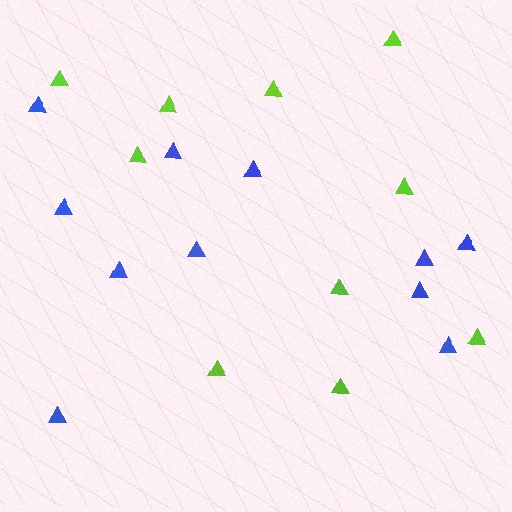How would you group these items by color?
There are 2 groups: one group of blue triangles (11) and one group of lime triangles (10).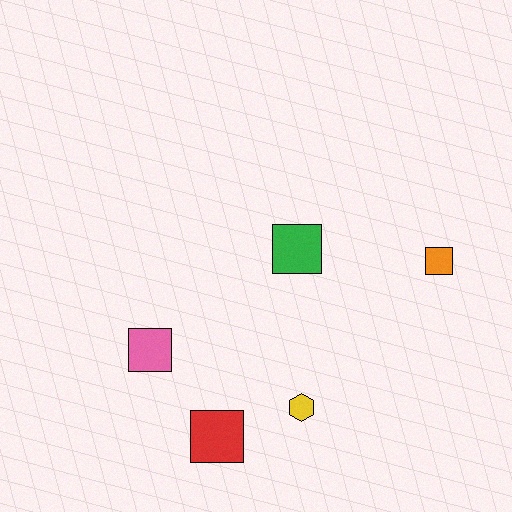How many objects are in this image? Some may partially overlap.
There are 5 objects.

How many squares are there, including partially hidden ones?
There are 4 squares.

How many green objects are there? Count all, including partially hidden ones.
There is 1 green object.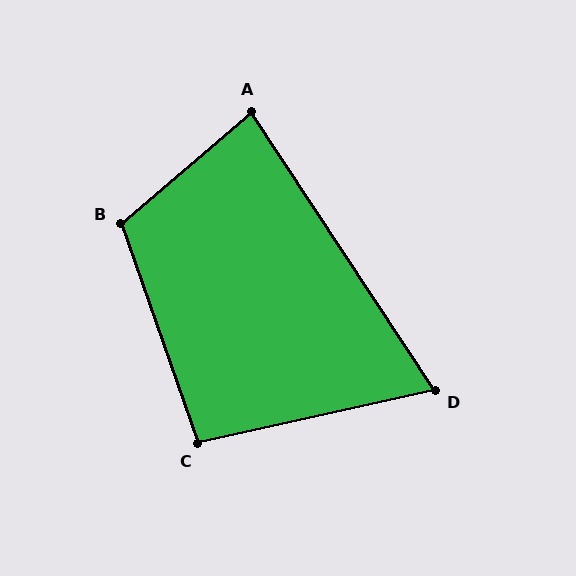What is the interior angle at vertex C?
Approximately 97 degrees (obtuse).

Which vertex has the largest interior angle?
B, at approximately 111 degrees.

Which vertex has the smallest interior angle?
D, at approximately 69 degrees.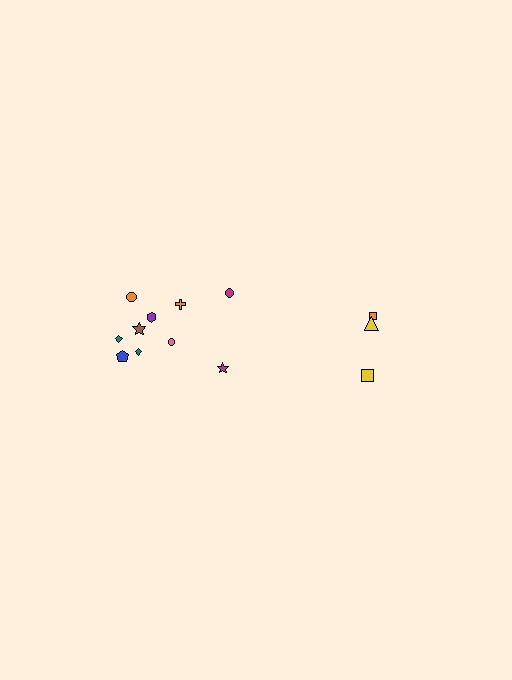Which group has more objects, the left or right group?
The left group.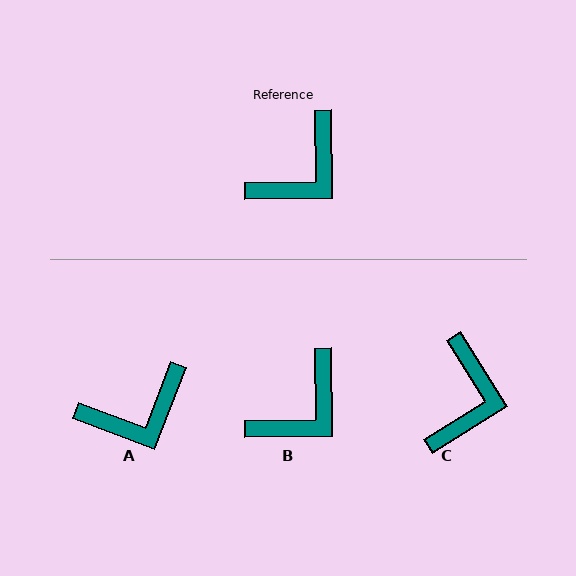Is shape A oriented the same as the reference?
No, it is off by about 22 degrees.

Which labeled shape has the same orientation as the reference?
B.